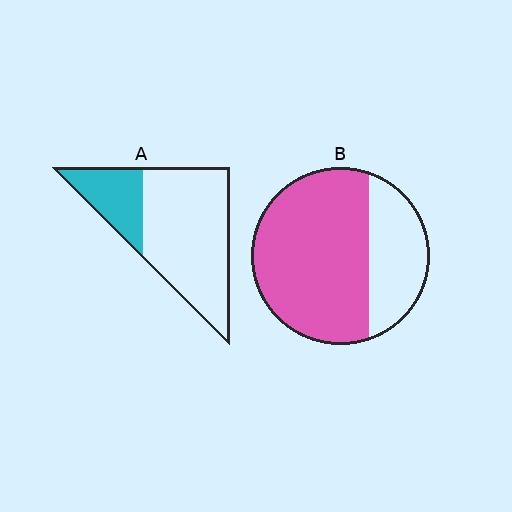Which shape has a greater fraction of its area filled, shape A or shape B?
Shape B.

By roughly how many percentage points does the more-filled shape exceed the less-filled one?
By roughly 45 percentage points (B over A).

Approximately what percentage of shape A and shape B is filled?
A is approximately 25% and B is approximately 70%.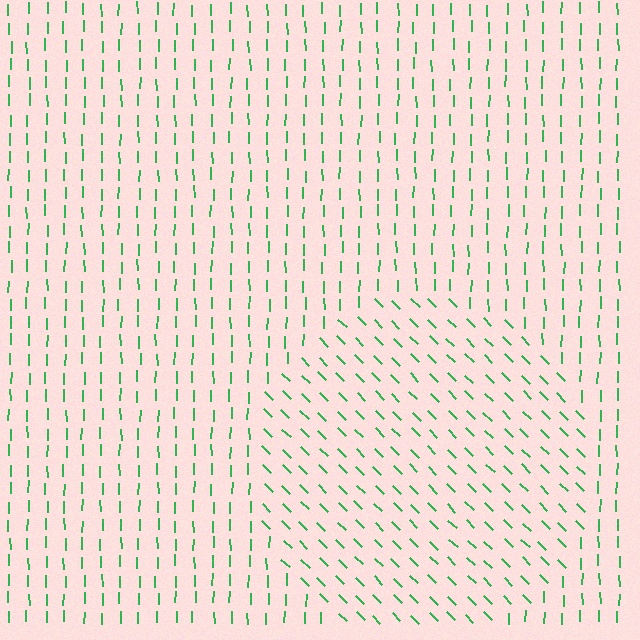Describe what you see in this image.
The image is filled with small green line segments. A circle region in the image has lines oriented differently from the surrounding lines, creating a visible texture boundary.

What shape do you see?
I see a circle.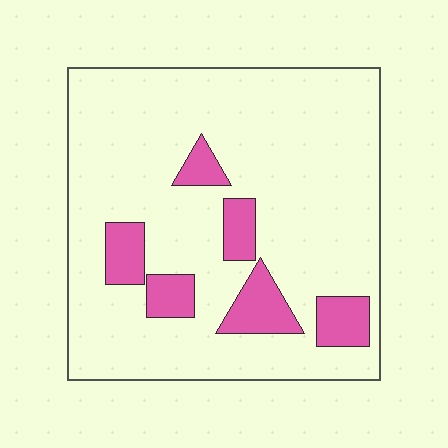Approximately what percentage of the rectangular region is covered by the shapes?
Approximately 15%.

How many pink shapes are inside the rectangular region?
6.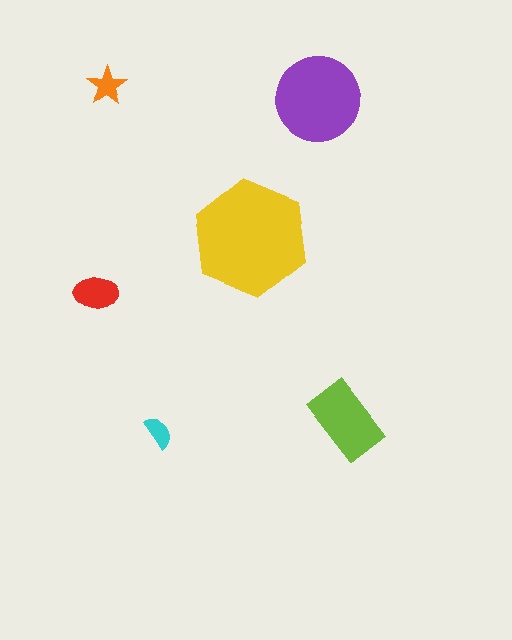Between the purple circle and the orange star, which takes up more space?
The purple circle.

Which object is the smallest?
The cyan semicircle.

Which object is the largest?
The yellow hexagon.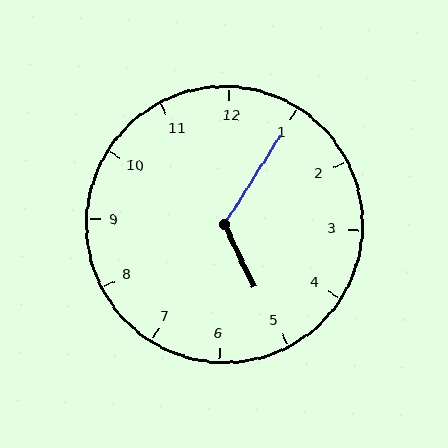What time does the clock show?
5:05.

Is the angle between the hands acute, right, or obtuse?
It is obtuse.